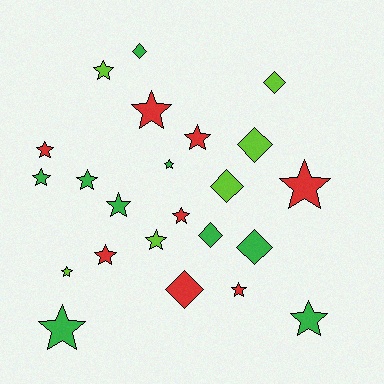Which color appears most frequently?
Green, with 9 objects.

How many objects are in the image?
There are 23 objects.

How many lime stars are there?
There are 3 lime stars.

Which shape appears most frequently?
Star, with 16 objects.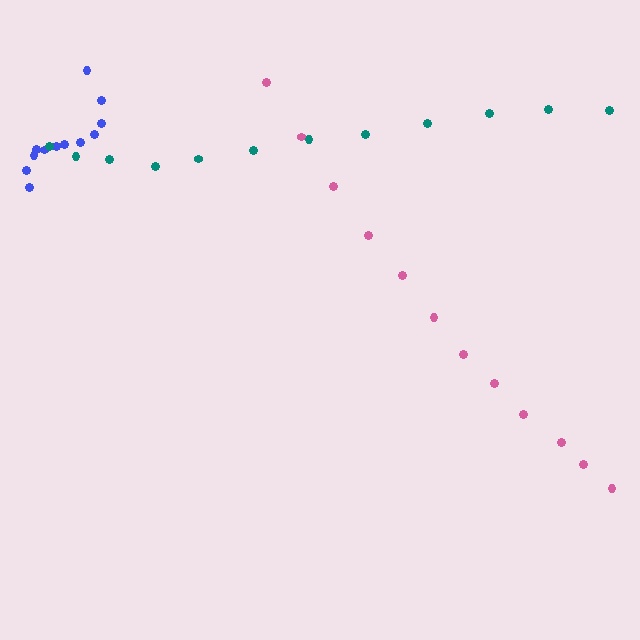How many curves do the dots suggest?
There are 3 distinct paths.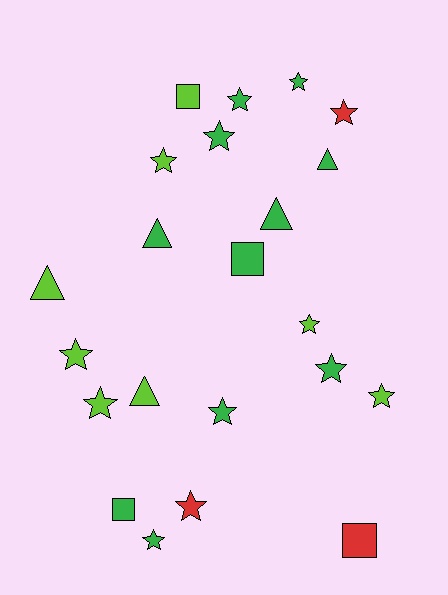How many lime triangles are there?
There are 2 lime triangles.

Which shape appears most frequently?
Star, with 13 objects.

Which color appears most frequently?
Green, with 11 objects.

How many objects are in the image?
There are 22 objects.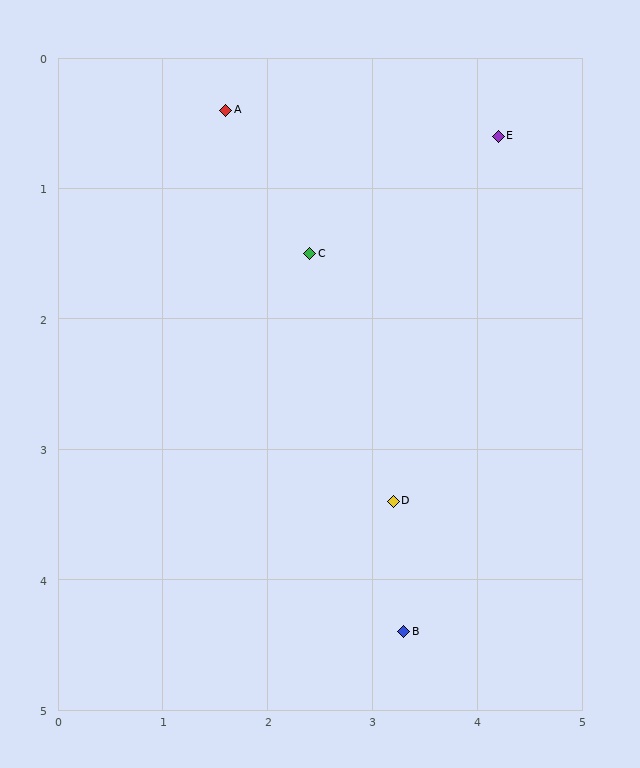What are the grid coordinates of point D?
Point D is at approximately (3.2, 3.4).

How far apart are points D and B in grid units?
Points D and B are about 1.0 grid units apart.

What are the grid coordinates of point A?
Point A is at approximately (1.6, 0.4).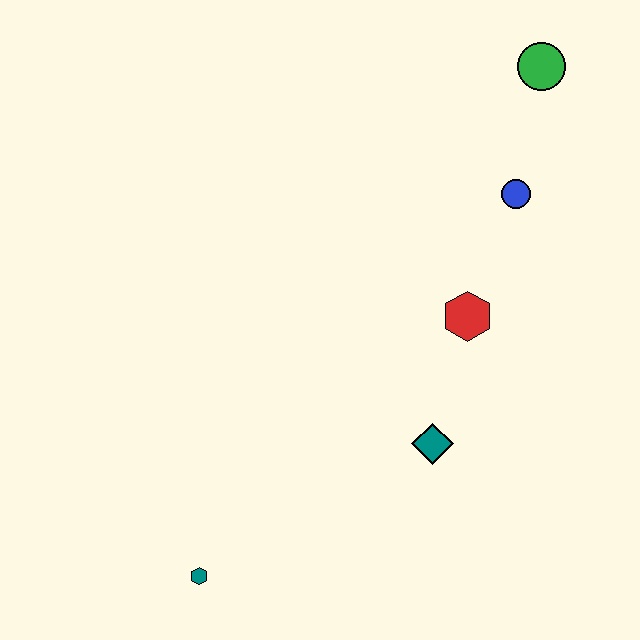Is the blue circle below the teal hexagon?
No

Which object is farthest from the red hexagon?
The teal hexagon is farthest from the red hexagon.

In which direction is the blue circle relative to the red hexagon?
The blue circle is above the red hexagon.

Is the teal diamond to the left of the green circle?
Yes